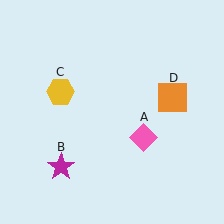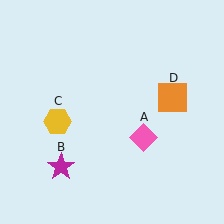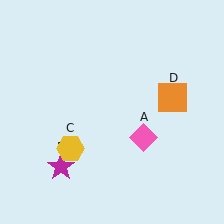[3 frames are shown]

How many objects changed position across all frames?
1 object changed position: yellow hexagon (object C).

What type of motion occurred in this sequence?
The yellow hexagon (object C) rotated counterclockwise around the center of the scene.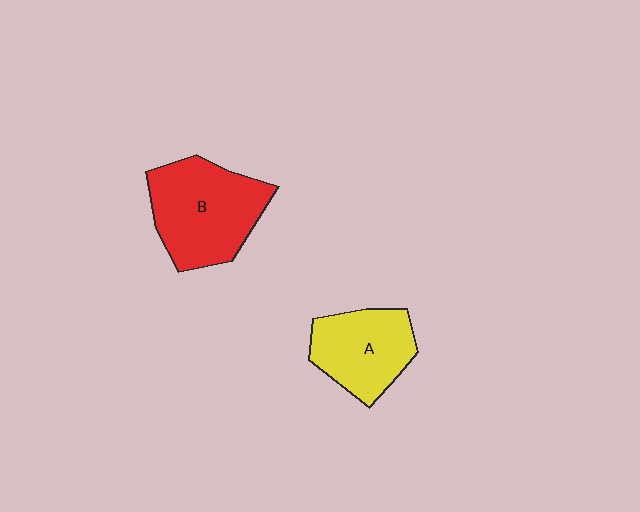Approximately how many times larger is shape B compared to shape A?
Approximately 1.3 times.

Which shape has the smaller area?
Shape A (yellow).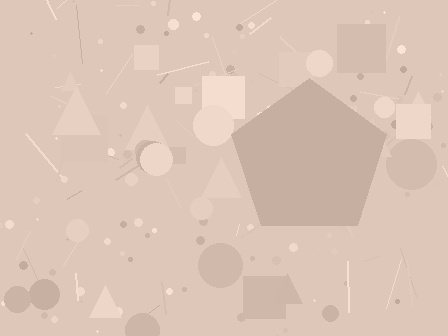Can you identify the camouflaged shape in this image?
The camouflaged shape is a pentagon.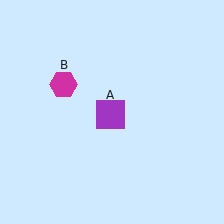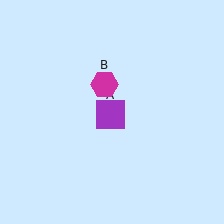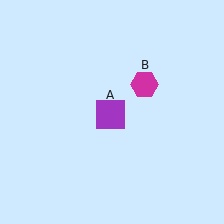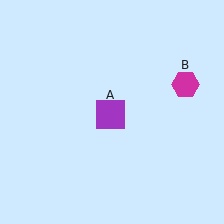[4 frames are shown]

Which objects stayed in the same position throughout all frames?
Purple square (object A) remained stationary.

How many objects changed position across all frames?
1 object changed position: magenta hexagon (object B).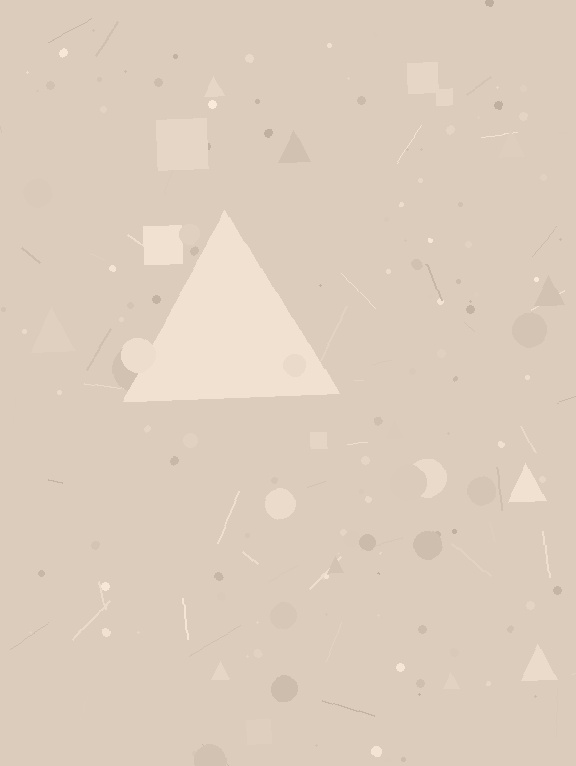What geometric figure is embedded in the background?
A triangle is embedded in the background.